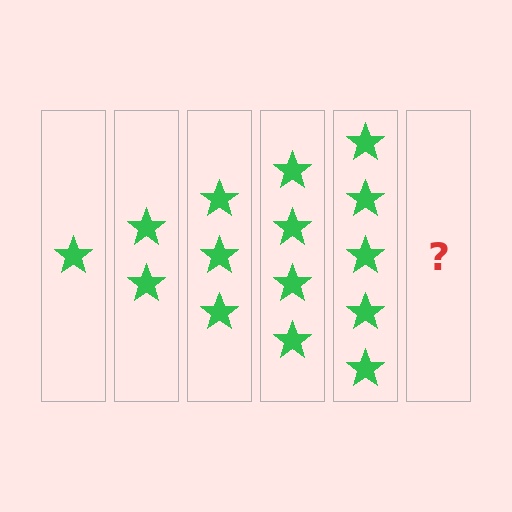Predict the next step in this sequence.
The next step is 6 stars.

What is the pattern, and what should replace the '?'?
The pattern is that each step adds one more star. The '?' should be 6 stars.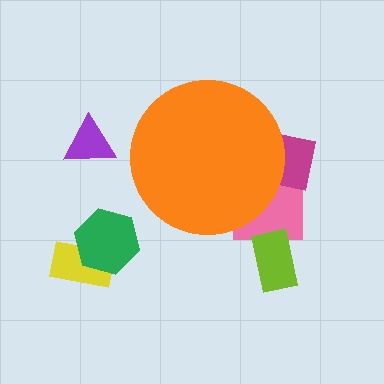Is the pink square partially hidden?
Yes, the pink square is partially hidden behind the orange circle.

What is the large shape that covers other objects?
An orange circle.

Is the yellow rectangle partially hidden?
No, the yellow rectangle is fully visible.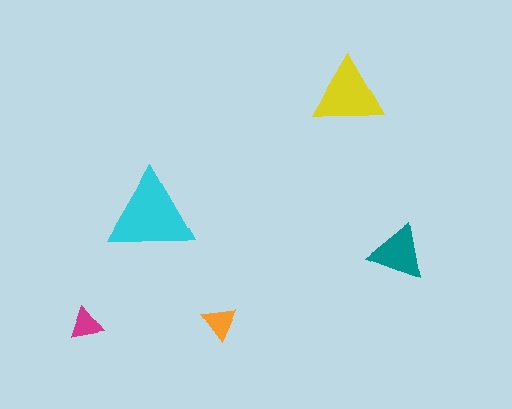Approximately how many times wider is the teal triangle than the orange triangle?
About 1.5 times wider.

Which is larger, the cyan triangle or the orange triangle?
The cyan one.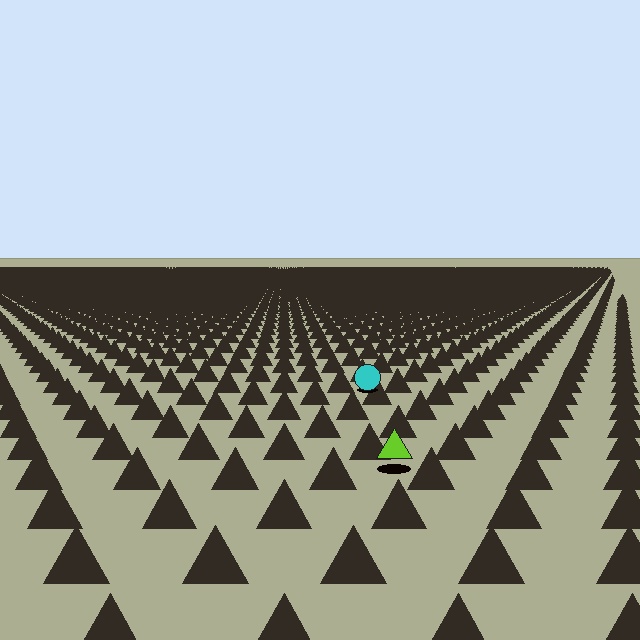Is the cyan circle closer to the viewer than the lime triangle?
No. The lime triangle is closer — you can tell from the texture gradient: the ground texture is coarser near it.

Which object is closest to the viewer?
The lime triangle is closest. The texture marks near it are larger and more spread out.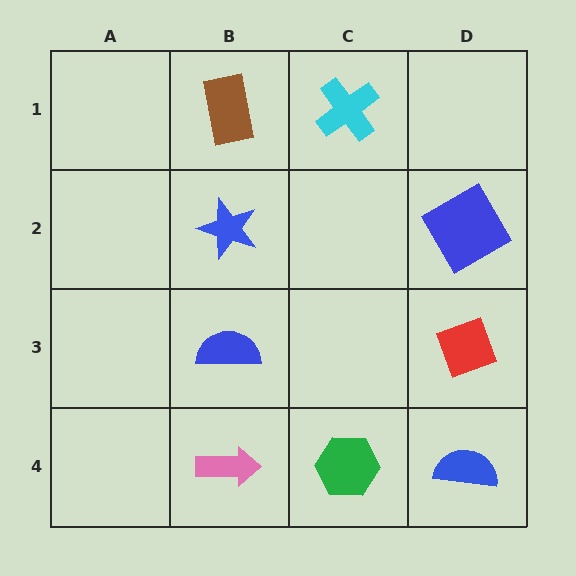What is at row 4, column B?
A pink arrow.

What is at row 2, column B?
A blue star.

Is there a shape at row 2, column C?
No, that cell is empty.